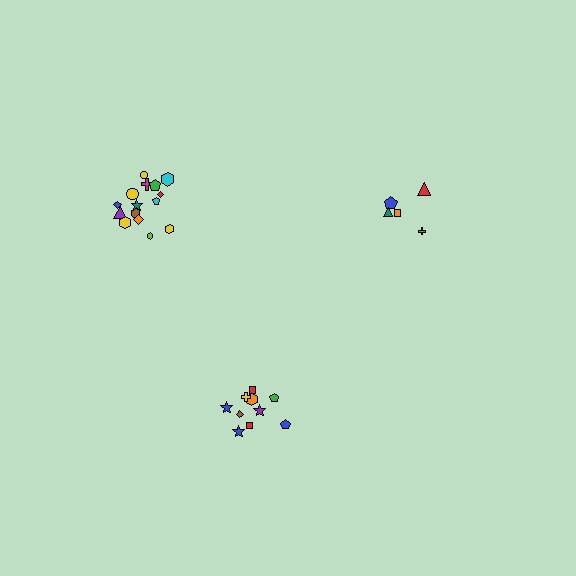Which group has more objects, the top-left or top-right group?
The top-left group.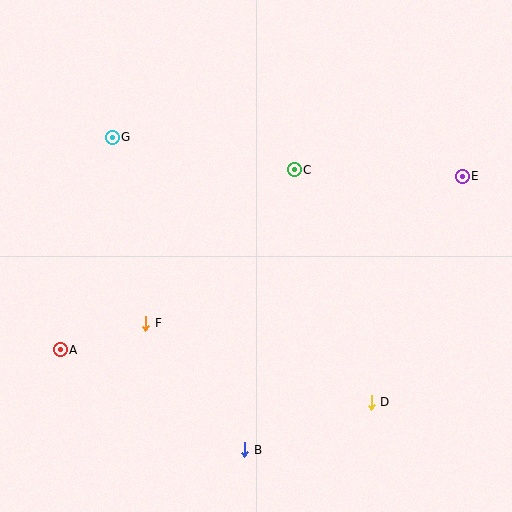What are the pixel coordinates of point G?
Point G is at (112, 137).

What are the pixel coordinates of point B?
Point B is at (245, 450).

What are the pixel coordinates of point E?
Point E is at (462, 176).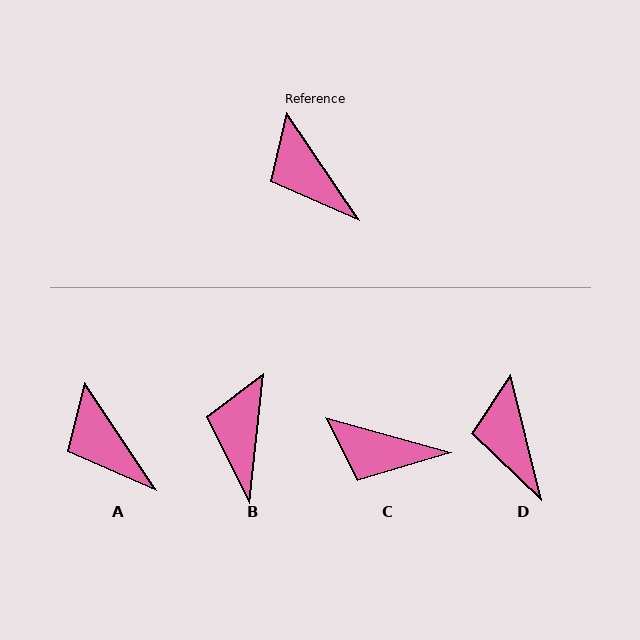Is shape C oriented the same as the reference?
No, it is off by about 41 degrees.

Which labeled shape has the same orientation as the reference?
A.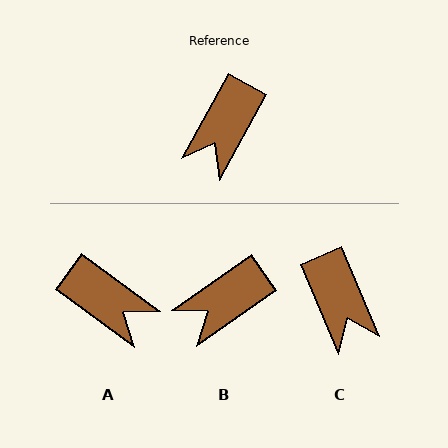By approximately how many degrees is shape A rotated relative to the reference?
Approximately 82 degrees counter-clockwise.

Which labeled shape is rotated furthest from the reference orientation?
A, about 82 degrees away.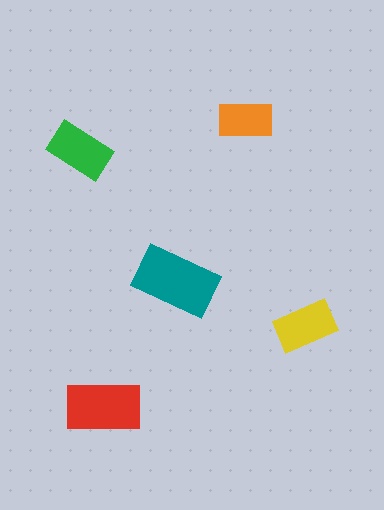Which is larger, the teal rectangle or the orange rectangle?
The teal one.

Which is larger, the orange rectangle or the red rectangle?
The red one.